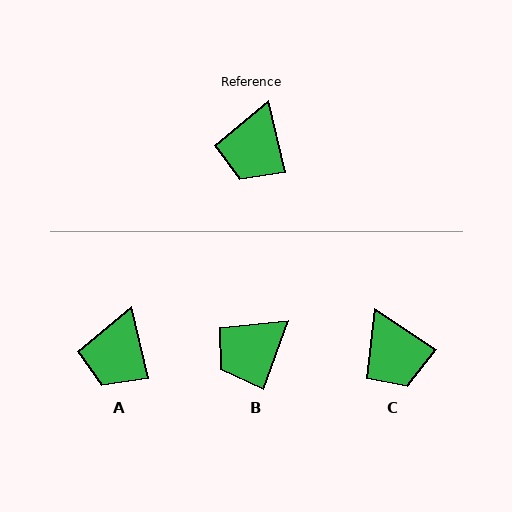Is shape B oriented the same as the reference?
No, it is off by about 34 degrees.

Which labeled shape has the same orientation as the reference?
A.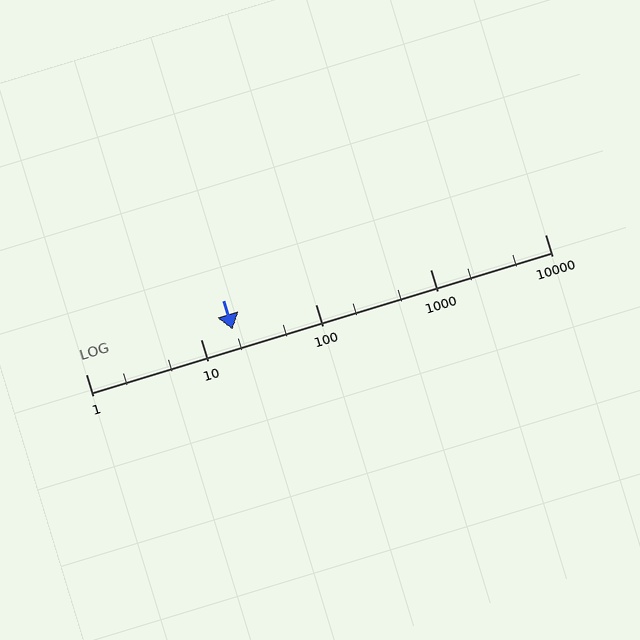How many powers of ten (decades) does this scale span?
The scale spans 4 decades, from 1 to 10000.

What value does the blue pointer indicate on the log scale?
The pointer indicates approximately 19.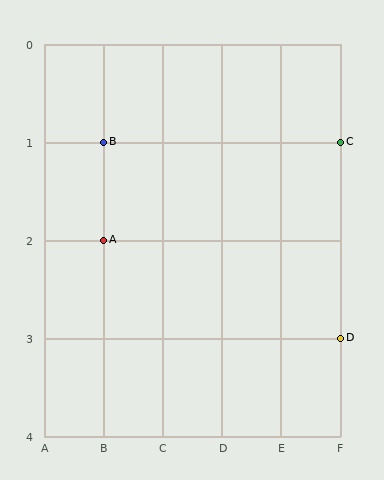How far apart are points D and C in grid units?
Points D and C are 2 rows apart.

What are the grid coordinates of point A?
Point A is at grid coordinates (B, 2).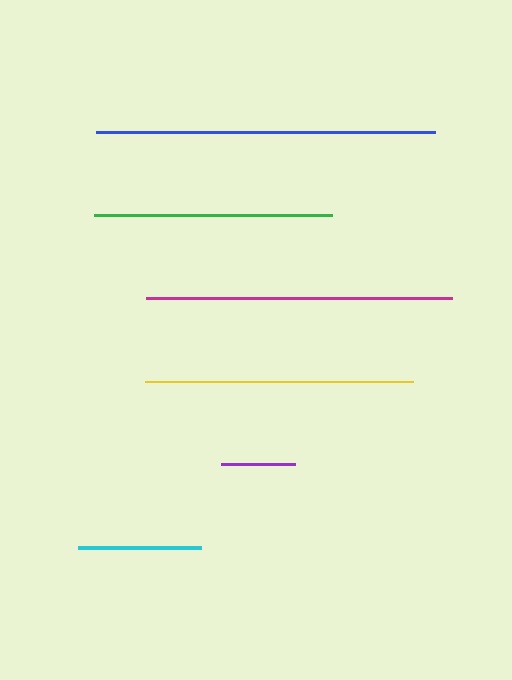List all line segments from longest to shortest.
From longest to shortest: blue, magenta, yellow, green, cyan, purple.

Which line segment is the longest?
The blue line is the longest at approximately 339 pixels.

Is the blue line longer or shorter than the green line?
The blue line is longer than the green line.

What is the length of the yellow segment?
The yellow segment is approximately 267 pixels long.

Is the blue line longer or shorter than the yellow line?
The blue line is longer than the yellow line.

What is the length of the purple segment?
The purple segment is approximately 74 pixels long.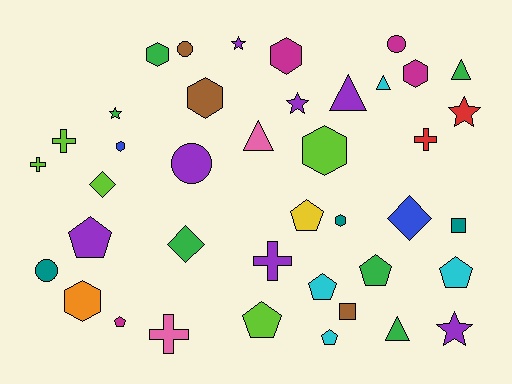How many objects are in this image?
There are 40 objects.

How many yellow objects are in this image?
There is 1 yellow object.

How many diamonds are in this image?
There are 3 diamonds.